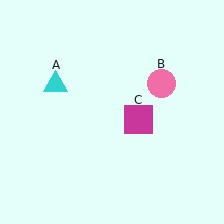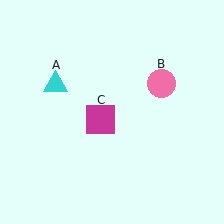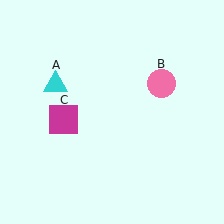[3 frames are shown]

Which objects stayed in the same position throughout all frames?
Cyan triangle (object A) and pink circle (object B) remained stationary.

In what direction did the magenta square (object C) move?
The magenta square (object C) moved left.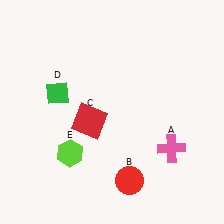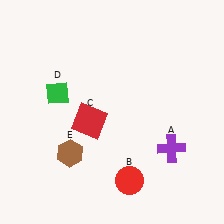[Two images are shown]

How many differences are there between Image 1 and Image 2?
There are 2 differences between the two images.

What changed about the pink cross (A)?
In Image 1, A is pink. In Image 2, it changed to purple.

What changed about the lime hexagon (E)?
In Image 1, E is lime. In Image 2, it changed to brown.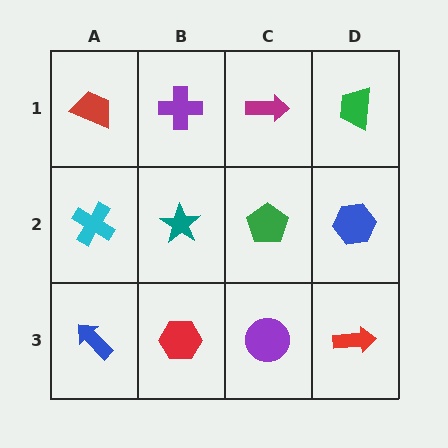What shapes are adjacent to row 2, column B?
A purple cross (row 1, column B), a red hexagon (row 3, column B), a cyan cross (row 2, column A), a green pentagon (row 2, column C).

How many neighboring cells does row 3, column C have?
3.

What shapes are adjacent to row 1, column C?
A green pentagon (row 2, column C), a purple cross (row 1, column B), a green trapezoid (row 1, column D).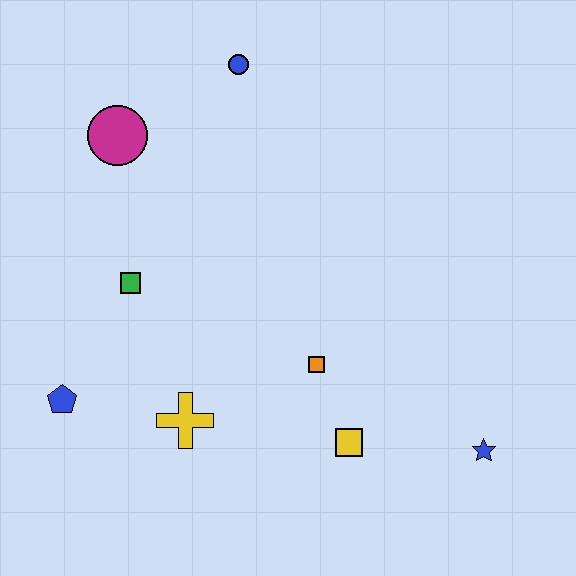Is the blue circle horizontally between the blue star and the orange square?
No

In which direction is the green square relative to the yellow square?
The green square is to the left of the yellow square.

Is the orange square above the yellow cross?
Yes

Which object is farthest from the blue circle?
The blue star is farthest from the blue circle.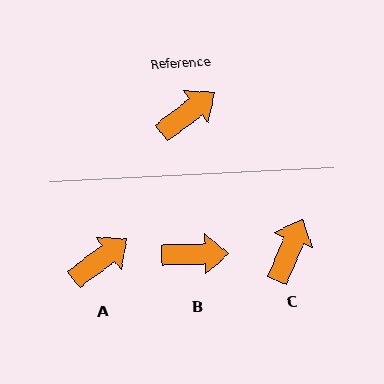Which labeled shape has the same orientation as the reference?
A.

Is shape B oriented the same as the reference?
No, it is off by about 36 degrees.